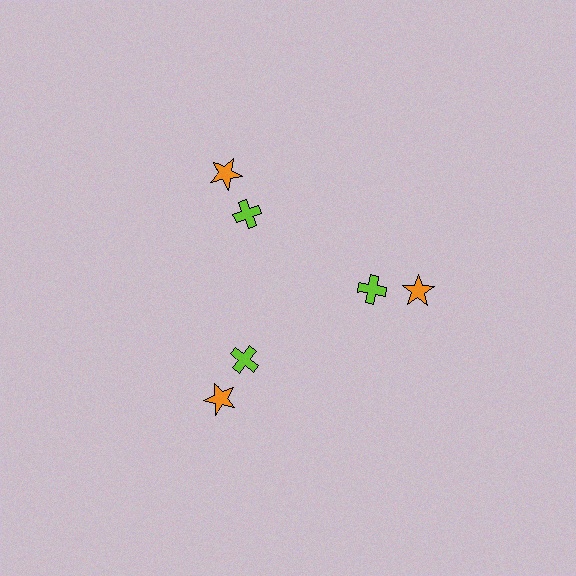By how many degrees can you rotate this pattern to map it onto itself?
The pattern maps onto itself every 120 degrees of rotation.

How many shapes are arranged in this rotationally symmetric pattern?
There are 6 shapes, arranged in 3 groups of 2.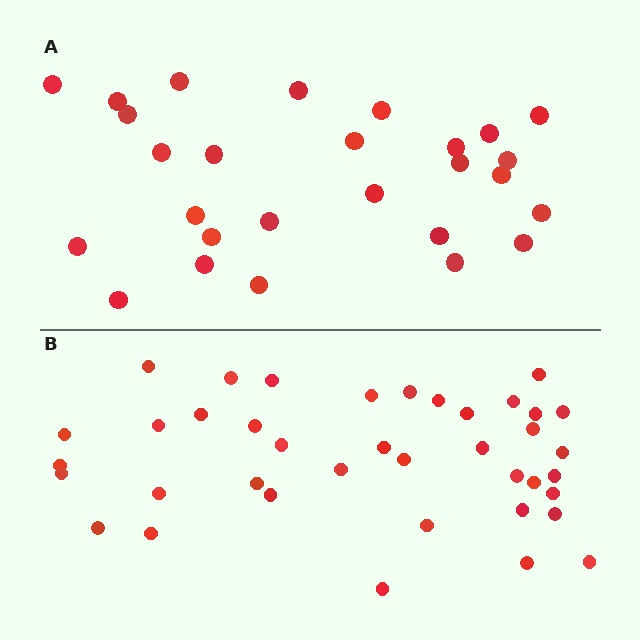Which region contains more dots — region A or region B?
Region B (the bottom region) has more dots.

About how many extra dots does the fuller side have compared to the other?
Region B has roughly 12 or so more dots than region A.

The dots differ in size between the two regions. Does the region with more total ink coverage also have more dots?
No. Region A has more total ink coverage because its dots are larger, but region B actually contains more individual dots. Total area can be misleading — the number of items is what matters here.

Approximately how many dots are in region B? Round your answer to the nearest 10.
About 40 dots. (The exact count is 39, which rounds to 40.)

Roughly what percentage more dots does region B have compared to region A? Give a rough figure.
About 45% more.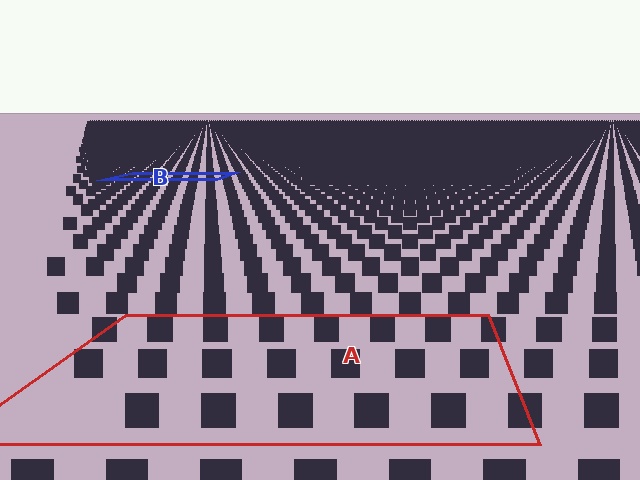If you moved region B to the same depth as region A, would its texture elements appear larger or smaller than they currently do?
They would appear larger. At a closer depth, the same texture elements are projected at a bigger on-screen size.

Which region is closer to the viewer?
Region A is closer. The texture elements there are larger and more spread out.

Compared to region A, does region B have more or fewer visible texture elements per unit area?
Region B has more texture elements per unit area — they are packed more densely because it is farther away.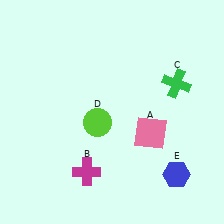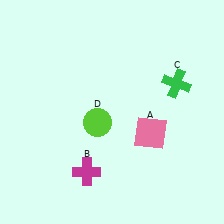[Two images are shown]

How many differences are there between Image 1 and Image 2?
There is 1 difference between the two images.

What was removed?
The blue hexagon (E) was removed in Image 2.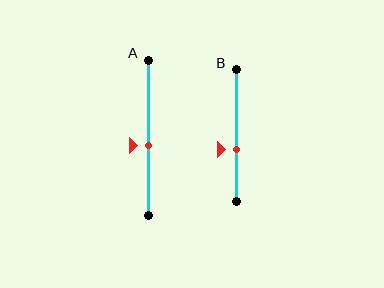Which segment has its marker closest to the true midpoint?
Segment A has its marker closest to the true midpoint.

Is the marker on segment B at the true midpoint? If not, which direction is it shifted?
No, the marker on segment B is shifted downward by about 11% of the segment length.